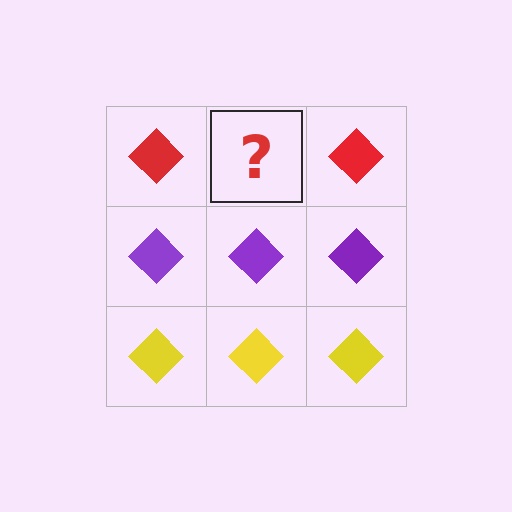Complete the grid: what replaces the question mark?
The question mark should be replaced with a red diamond.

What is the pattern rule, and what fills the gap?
The rule is that each row has a consistent color. The gap should be filled with a red diamond.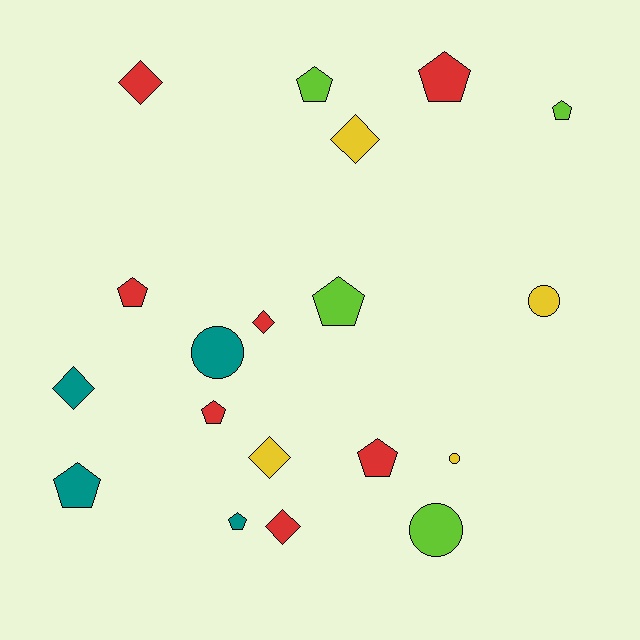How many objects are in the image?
There are 19 objects.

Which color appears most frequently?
Red, with 7 objects.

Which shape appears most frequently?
Pentagon, with 9 objects.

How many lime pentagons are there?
There are 3 lime pentagons.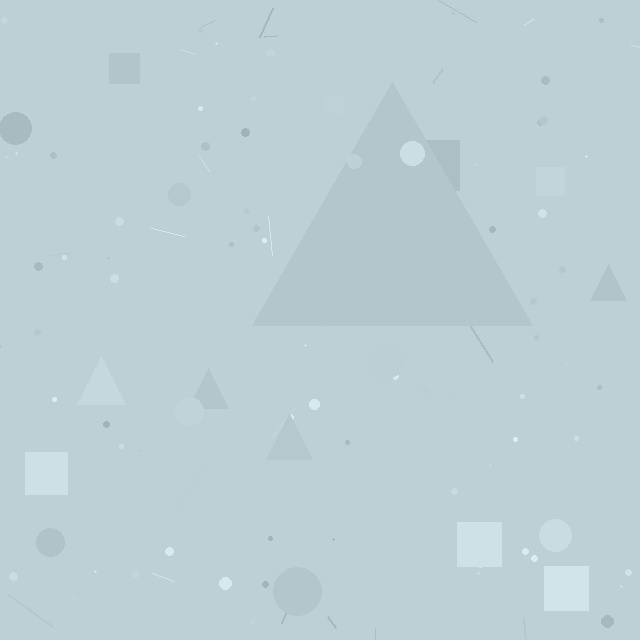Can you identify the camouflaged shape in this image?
The camouflaged shape is a triangle.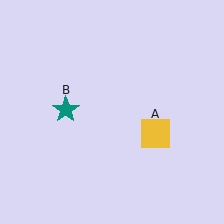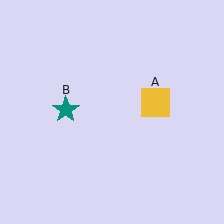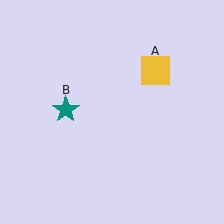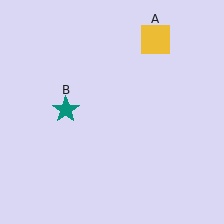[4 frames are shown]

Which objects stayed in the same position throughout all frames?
Teal star (object B) remained stationary.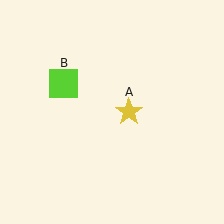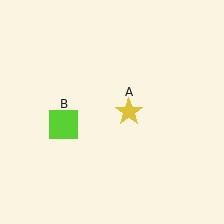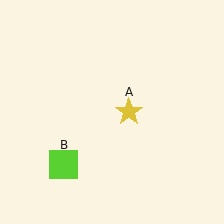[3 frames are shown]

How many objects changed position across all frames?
1 object changed position: lime square (object B).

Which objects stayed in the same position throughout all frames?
Yellow star (object A) remained stationary.